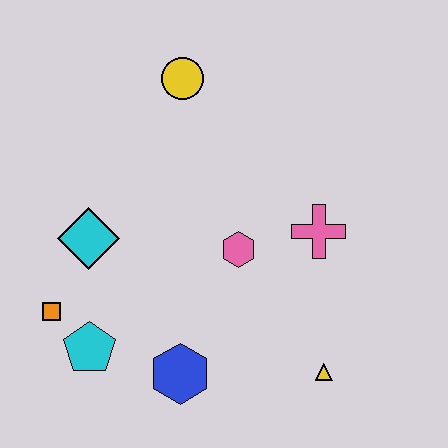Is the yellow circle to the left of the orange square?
No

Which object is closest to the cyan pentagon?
The orange square is closest to the cyan pentagon.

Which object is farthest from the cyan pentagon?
The yellow circle is farthest from the cyan pentagon.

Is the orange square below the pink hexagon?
Yes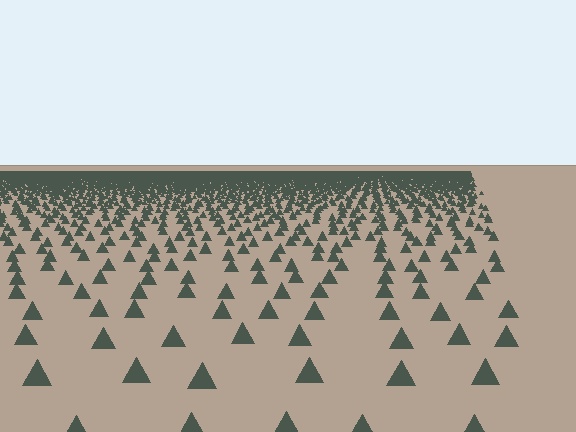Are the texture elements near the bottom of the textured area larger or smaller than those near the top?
Larger. Near the bottom, elements are closer to the viewer and appear at a bigger on-screen size.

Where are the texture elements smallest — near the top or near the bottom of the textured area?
Near the top.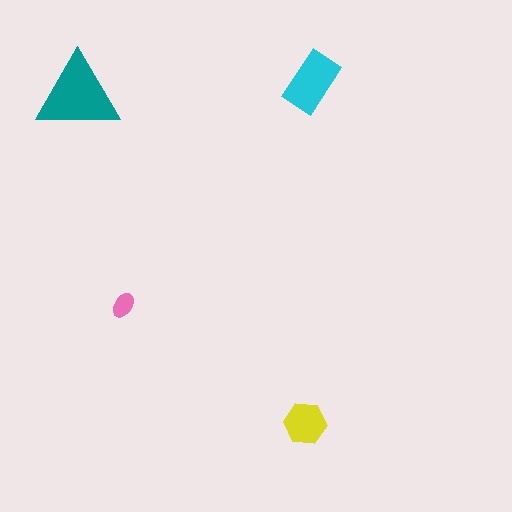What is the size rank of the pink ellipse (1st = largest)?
4th.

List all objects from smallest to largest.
The pink ellipse, the yellow hexagon, the cyan rectangle, the teal triangle.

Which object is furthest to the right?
The cyan rectangle is rightmost.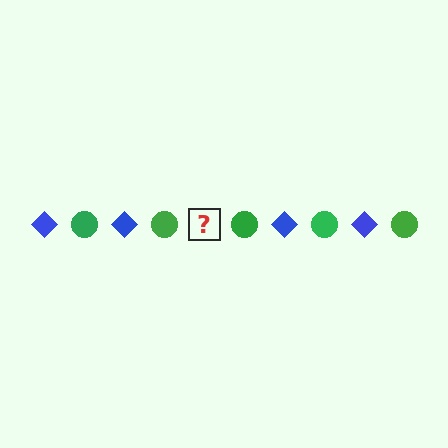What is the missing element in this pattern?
The missing element is a blue diamond.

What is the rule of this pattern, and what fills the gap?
The rule is that the pattern alternates between blue diamond and green circle. The gap should be filled with a blue diamond.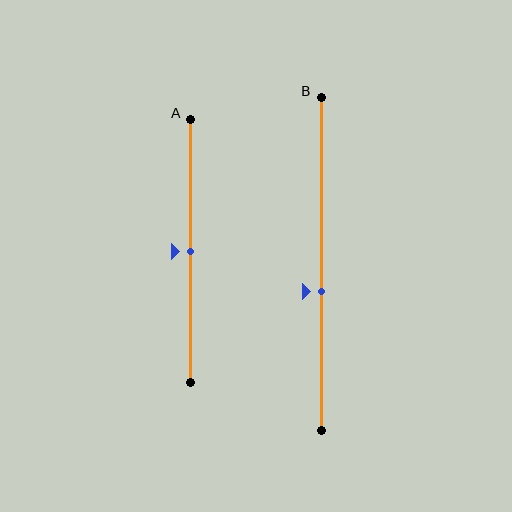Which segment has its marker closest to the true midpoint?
Segment A has its marker closest to the true midpoint.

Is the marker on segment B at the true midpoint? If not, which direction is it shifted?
No, the marker on segment B is shifted downward by about 8% of the segment length.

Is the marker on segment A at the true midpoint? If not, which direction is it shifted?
Yes, the marker on segment A is at the true midpoint.